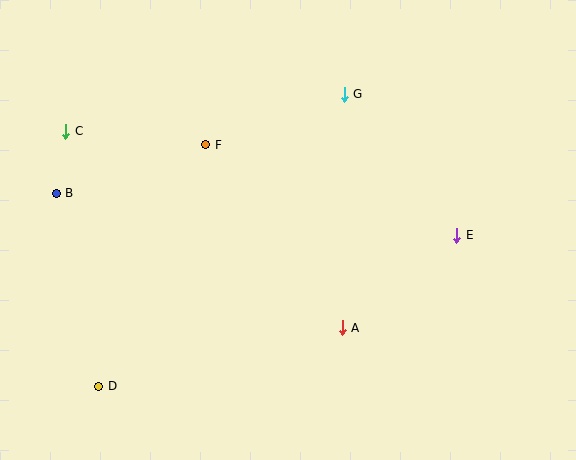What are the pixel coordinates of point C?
Point C is at (66, 131).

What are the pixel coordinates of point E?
Point E is at (457, 236).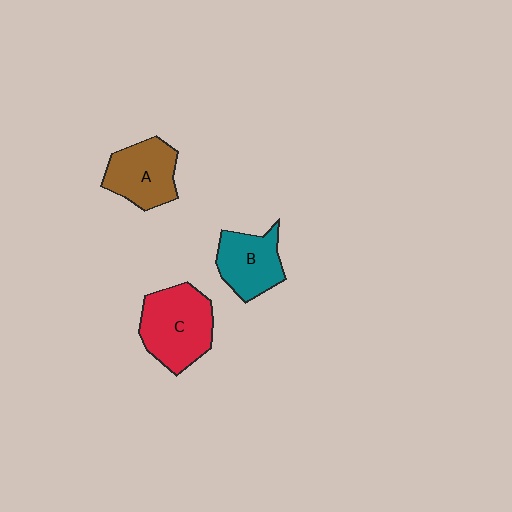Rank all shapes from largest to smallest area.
From largest to smallest: C (red), A (brown), B (teal).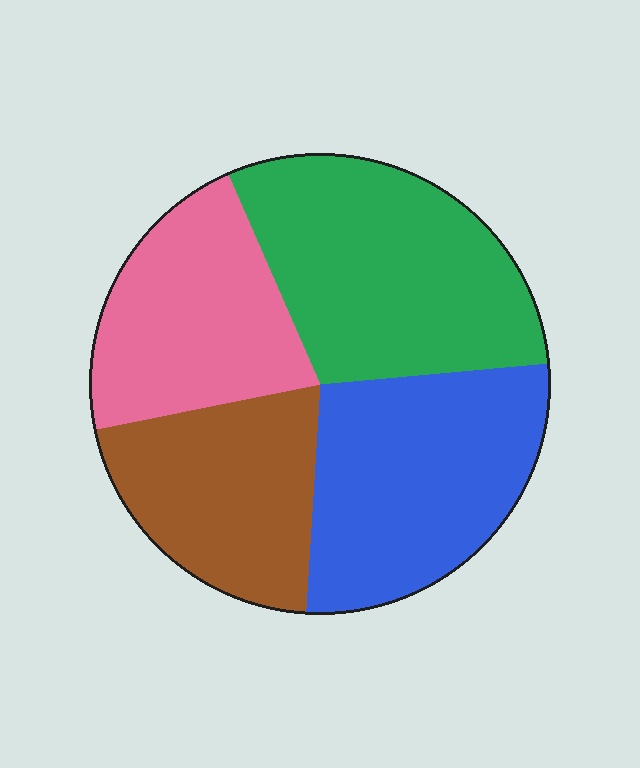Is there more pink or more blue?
Blue.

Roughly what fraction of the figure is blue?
Blue takes up about one quarter (1/4) of the figure.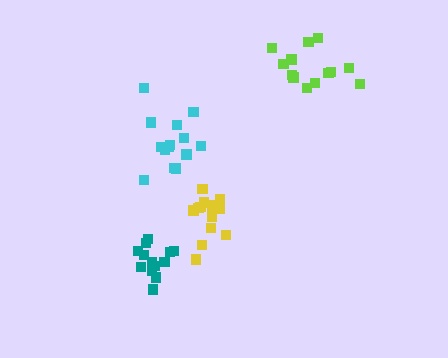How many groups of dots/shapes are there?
There are 4 groups.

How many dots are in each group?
Group 1: 14 dots, Group 2: 13 dots, Group 3: 17 dots, Group 4: 14 dots (58 total).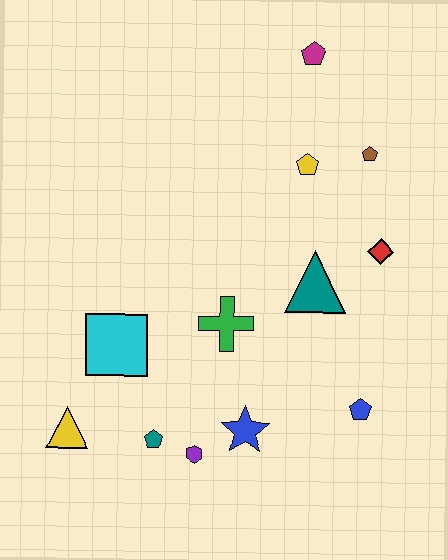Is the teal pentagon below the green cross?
Yes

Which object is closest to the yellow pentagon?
The brown pentagon is closest to the yellow pentagon.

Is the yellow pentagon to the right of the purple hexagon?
Yes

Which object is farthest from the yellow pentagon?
The yellow triangle is farthest from the yellow pentagon.